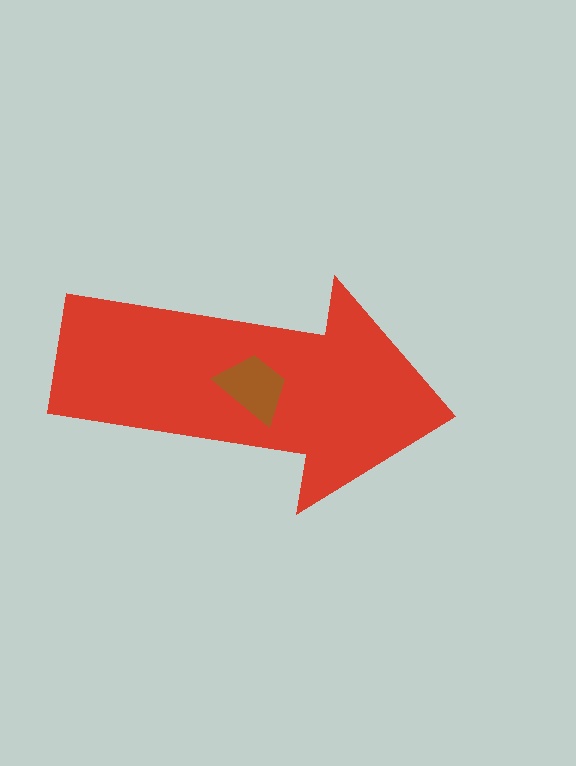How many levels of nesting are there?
2.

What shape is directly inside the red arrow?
The brown trapezoid.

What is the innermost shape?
The brown trapezoid.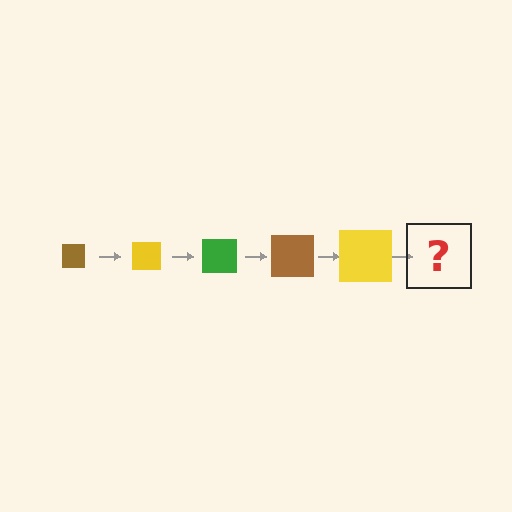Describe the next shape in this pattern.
It should be a green square, larger than the previous one.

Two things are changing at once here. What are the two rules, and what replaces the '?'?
The two rules are that the square grows larger each step and the color cycles through brown, yellow, and green. The '?' should be a green square, larger than the previous one.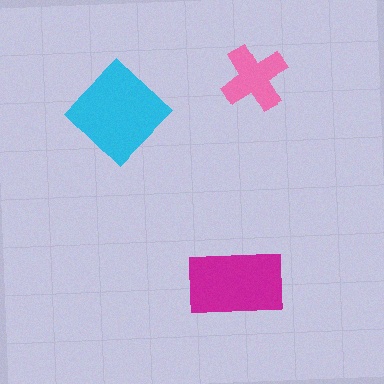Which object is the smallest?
The pink cross.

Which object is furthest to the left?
The cyan diamond is leftmost.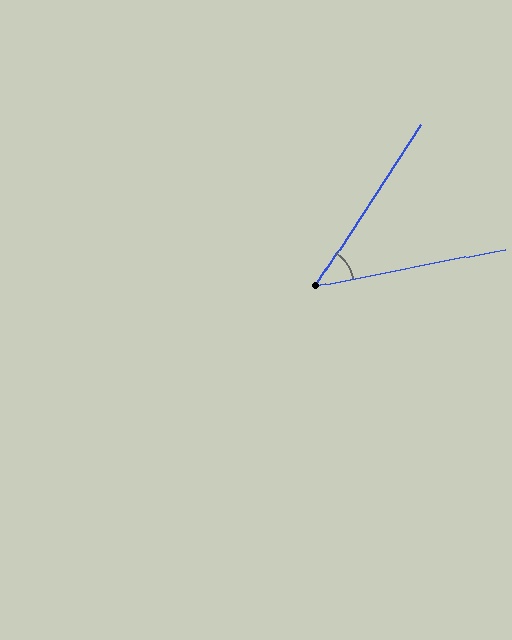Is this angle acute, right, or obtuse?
It is acute.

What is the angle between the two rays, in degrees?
Approximately 45 degrees.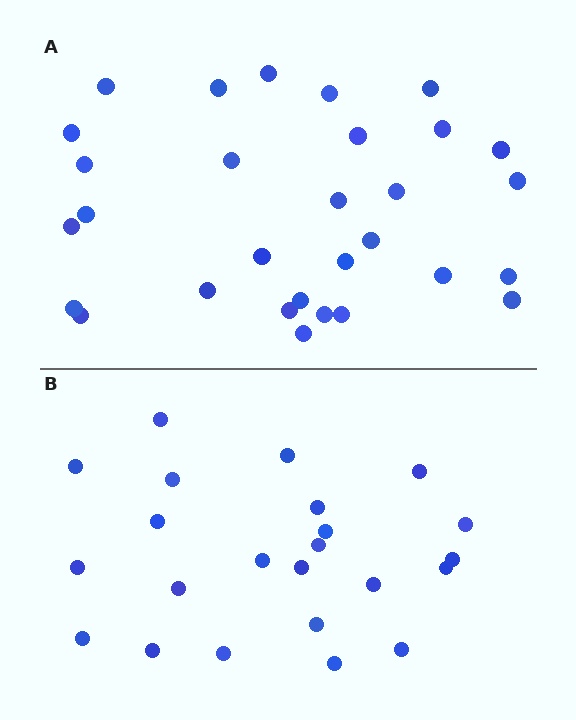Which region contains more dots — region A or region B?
Region A (the top region) has more dots.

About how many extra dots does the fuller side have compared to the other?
Region A has roughly 8 or so more dots than region B.